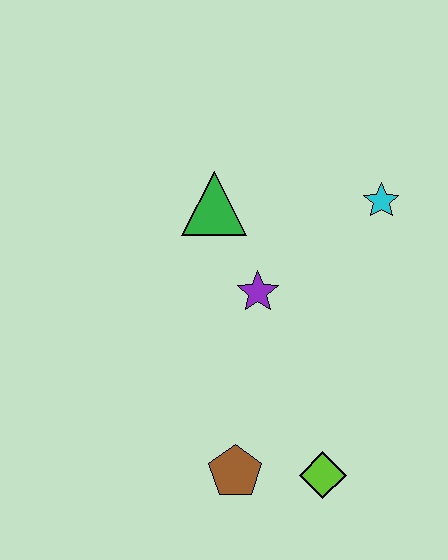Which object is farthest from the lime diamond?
The green triangle is farthest from the lime diamond.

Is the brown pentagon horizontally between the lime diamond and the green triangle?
Yes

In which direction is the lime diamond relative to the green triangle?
The lime diamond is below the green triangle.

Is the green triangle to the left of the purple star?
Yes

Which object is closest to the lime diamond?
The brown pentagon is closest to the lime diamond.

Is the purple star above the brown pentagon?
Yes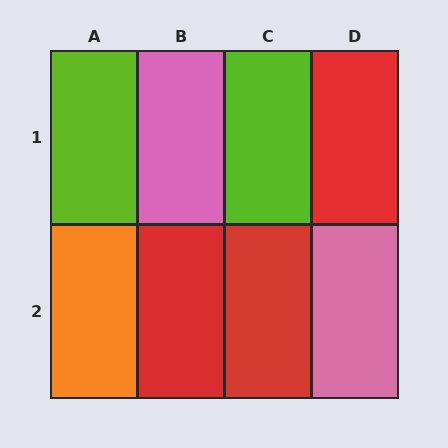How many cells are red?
3 cells are red.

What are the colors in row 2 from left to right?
Orange, red, red, pink.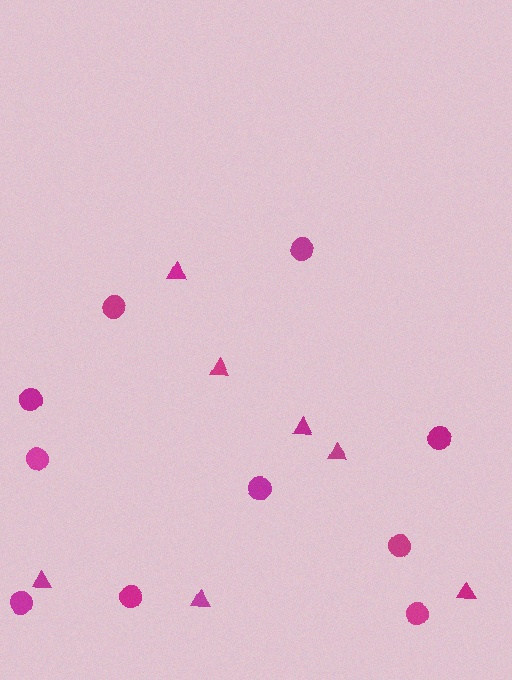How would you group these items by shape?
There are 2 groups: one group of triangles (7) and one group of circles (10).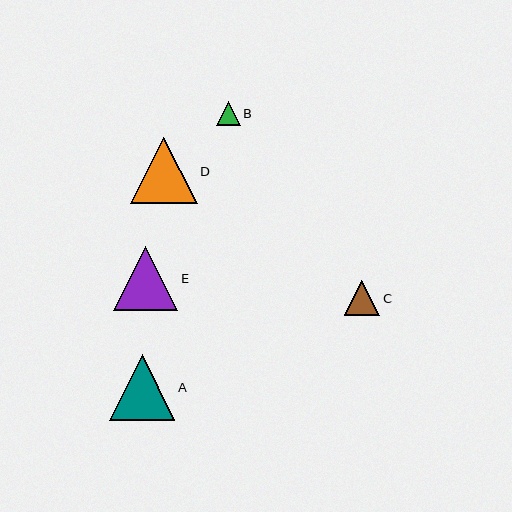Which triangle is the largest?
Triangle D is the largest with a size of approximately 67 pixels.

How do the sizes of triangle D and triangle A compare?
Triangle D and triangle A are approximately the same size.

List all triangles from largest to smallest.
From largest to smallest: D, A, E, C, B.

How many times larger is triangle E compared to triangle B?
Triangle E is approximately 2.7 times the size of triangle B.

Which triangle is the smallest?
Triangle B is the smallest with a size of approximately 24 pixels.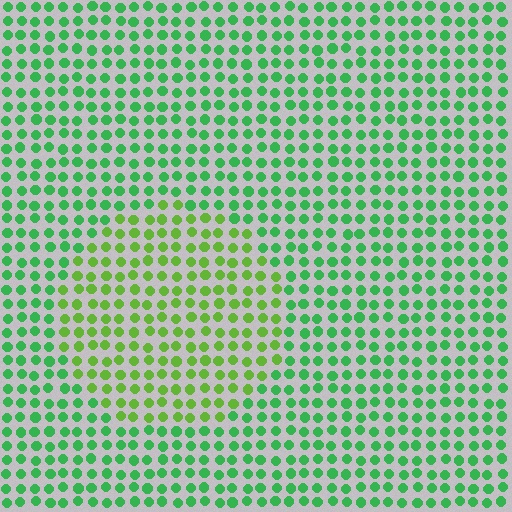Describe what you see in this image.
The image is filled with small green elements in a uniform arrangement. A circle-shaped region is visible where the elements are tinted to a slightly different hue, forming a subtle color boundary.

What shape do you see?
I see a circle.